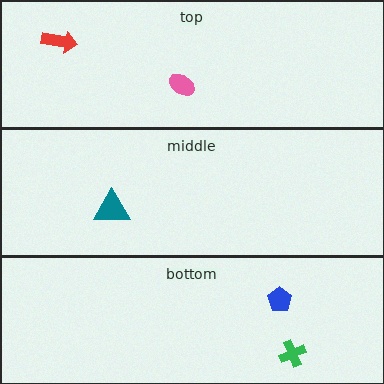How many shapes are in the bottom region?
2.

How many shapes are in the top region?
2.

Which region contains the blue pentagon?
The bottom region.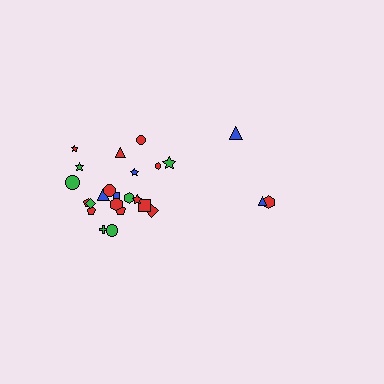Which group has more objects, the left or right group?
The left group.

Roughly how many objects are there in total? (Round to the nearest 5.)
Roughly 25 objects in total.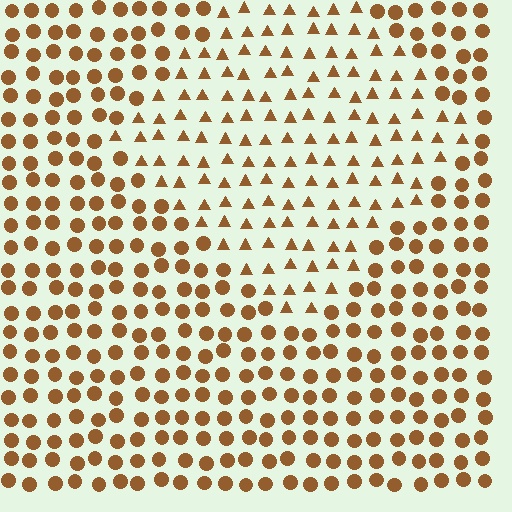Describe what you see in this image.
The image is filled with small brown elements arranged in a uniform grid. A diamond-shaped region contains triangles, while the surrounding area contains circles. The boundary is defined purely by the change in element shape.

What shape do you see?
I see a diamond.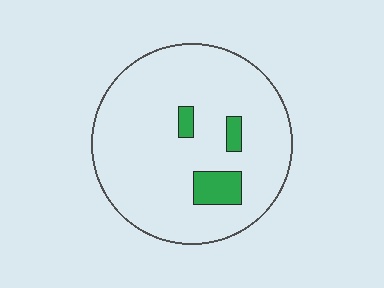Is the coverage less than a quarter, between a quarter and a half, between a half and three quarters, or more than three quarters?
Less than a quarter.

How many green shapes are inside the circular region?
3.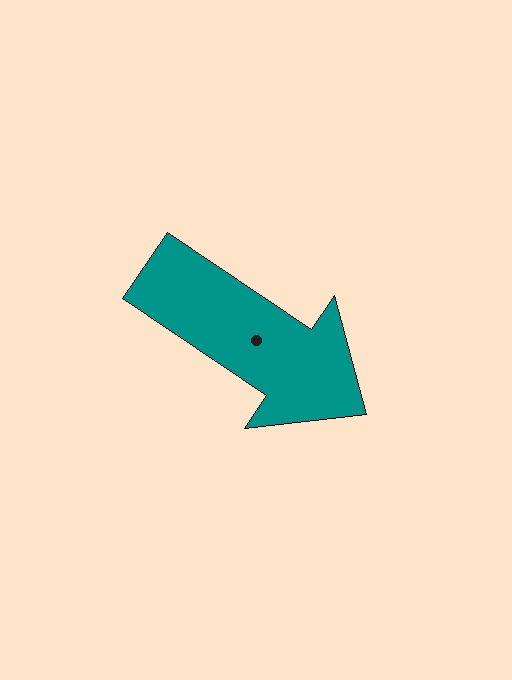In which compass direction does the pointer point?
Southeast.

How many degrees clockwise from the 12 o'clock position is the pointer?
Approximately 124 degrees.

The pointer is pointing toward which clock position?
Roughly 4 o'clock.